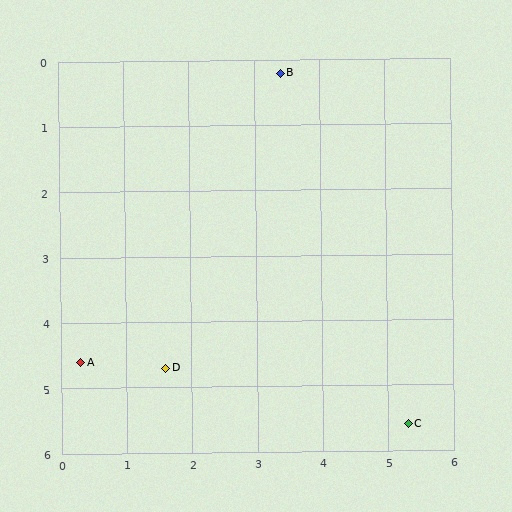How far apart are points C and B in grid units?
Points C and B are about 5.7 grid units apart.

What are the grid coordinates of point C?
Point C is at approximately (5.3, 5.6).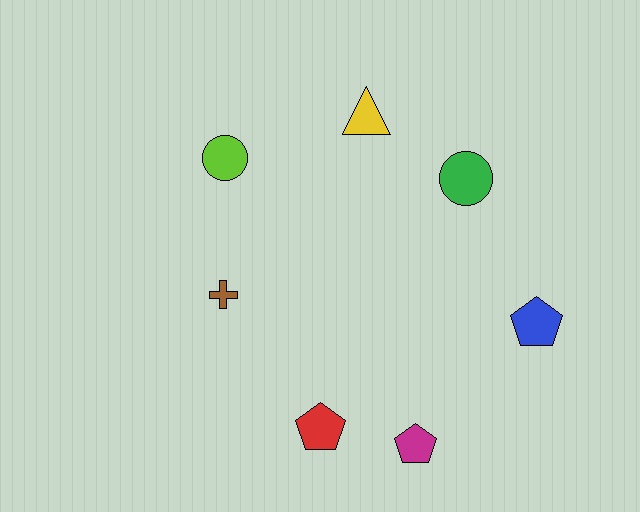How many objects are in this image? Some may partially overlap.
There are 7 objects.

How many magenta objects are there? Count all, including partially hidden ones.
There is 1 magenta object.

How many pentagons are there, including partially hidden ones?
There are 3 pentagons.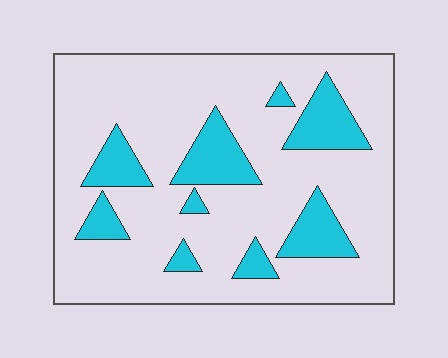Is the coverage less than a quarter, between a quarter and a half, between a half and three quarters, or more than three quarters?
Less than a quarter.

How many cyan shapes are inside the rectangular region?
9.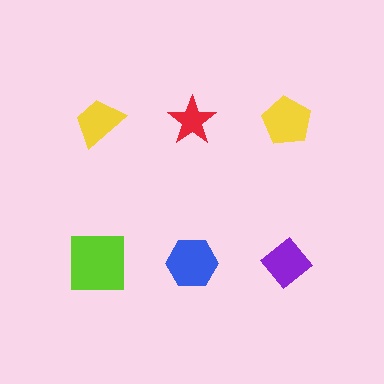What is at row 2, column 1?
A lime square.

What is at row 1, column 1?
A yellow trapezoid.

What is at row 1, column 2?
A red star.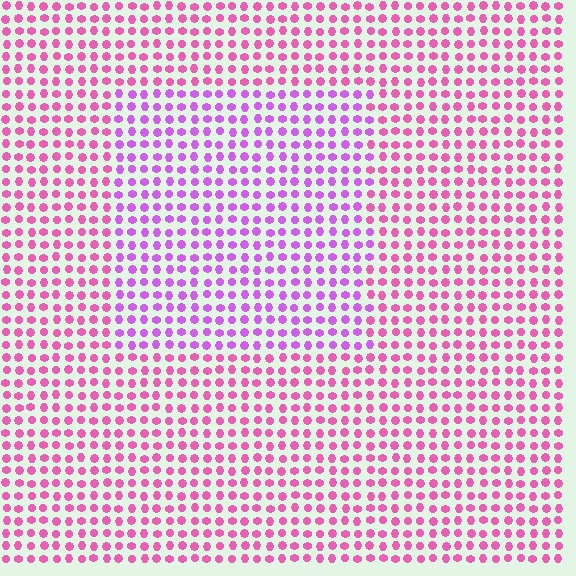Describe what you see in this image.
The image is filled with small pink elements in a uniform arrangement. A rectangle-shaped region is visible where the elements are tinted to a slightly different hue, forming a subtle color boundary.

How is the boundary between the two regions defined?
The boundary is defined purely by a slight shift in hue (about 34 degrees). Spacing, size, and orientation are identical on both sides.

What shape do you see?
I see a rectangle.